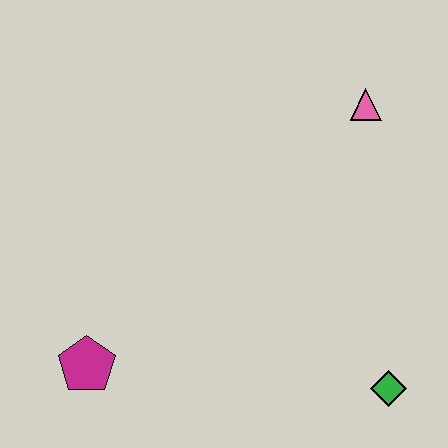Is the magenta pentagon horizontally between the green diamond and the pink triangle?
No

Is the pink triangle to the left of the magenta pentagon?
No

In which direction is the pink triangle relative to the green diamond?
The pink triangle is above the green diamond.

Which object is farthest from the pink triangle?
The magenta pentagon is farthest from the pink triangle.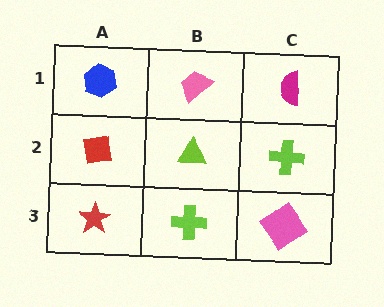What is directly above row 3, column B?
A lime triangle.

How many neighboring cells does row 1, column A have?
2.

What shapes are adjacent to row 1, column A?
A red square (row 2, column A), a pink trapezoid (row 1, column B).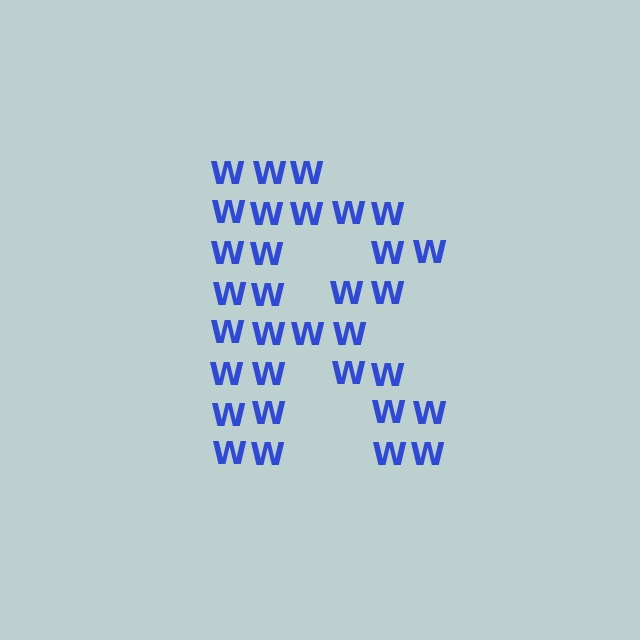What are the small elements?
The small elements are letter W's.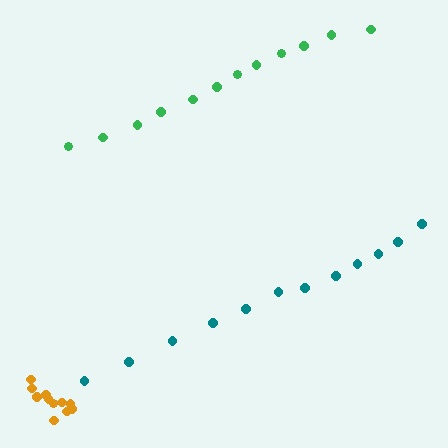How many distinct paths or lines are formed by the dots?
There are 3 distinct paths.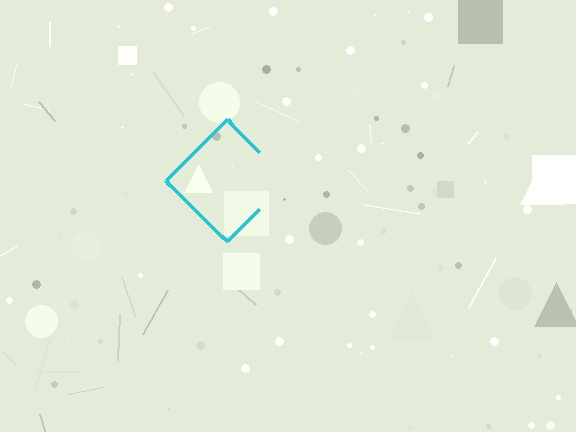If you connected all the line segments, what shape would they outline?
They would outline a diamond.